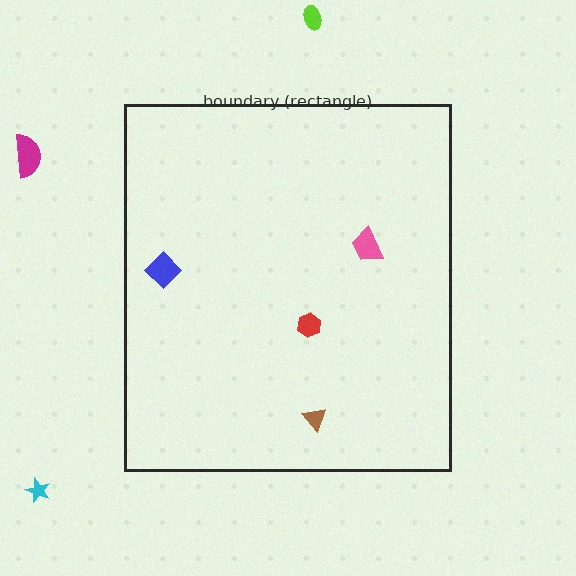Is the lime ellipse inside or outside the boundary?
Outside.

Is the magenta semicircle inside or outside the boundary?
Outside.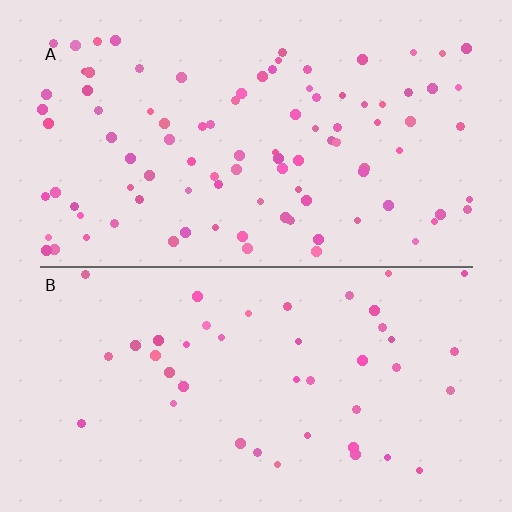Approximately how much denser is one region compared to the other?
Approximately 2.2× — region A over region B.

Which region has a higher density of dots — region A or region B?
A (the top).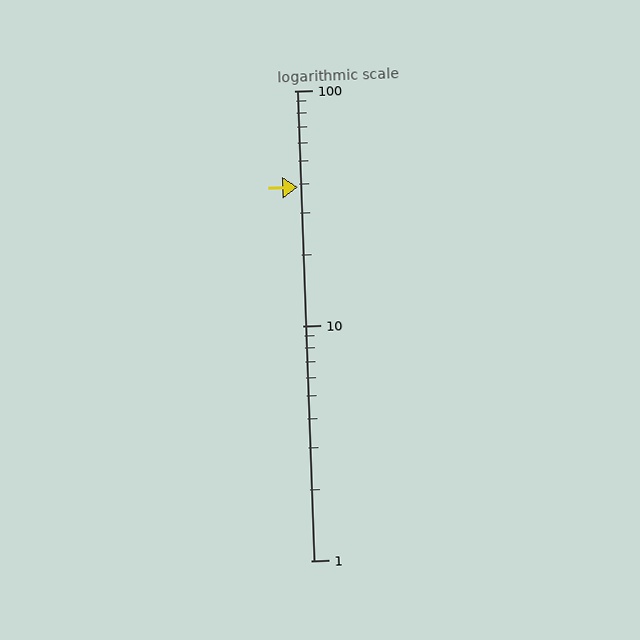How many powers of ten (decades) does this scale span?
The scale spans 2 decades, from 1 to 100.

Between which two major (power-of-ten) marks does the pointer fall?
The pointer is between 10 and 100.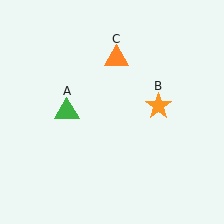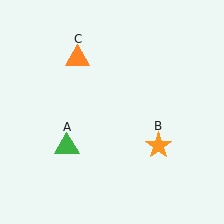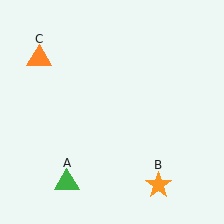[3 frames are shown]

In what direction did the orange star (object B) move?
The orange star (object B) moved down.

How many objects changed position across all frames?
3 objects changed position: green triangle (object A), orange star (object B), orange triangle (object C).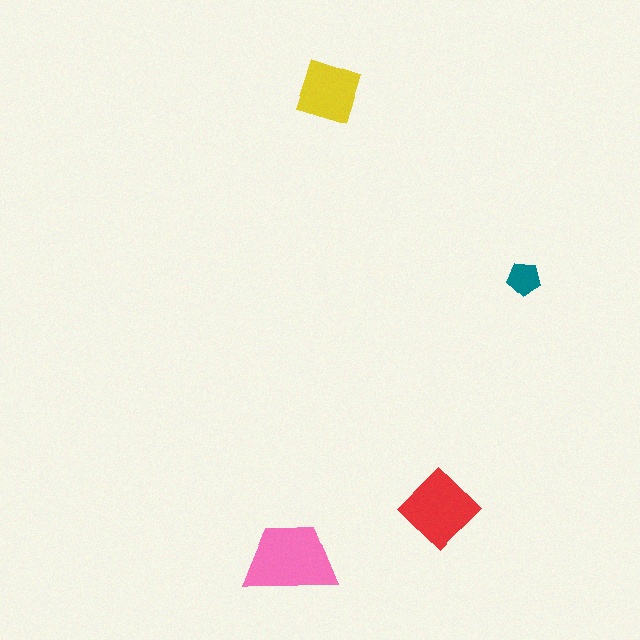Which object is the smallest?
The teal pentagon.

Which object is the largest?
The pink trapezoid.